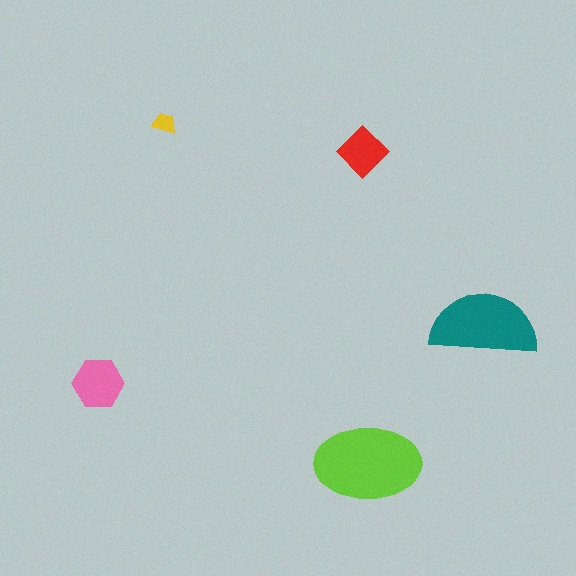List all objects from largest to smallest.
The lime ellipse, the teal semicircle, the pink hexagon, the red diamond, the yellow trapezoid.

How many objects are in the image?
There are 5 objects in the image.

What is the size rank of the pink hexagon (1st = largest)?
3rd.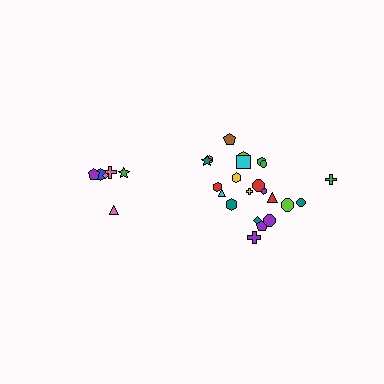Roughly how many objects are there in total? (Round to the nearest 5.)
Roughly 30 objects in total.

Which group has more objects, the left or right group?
The right group.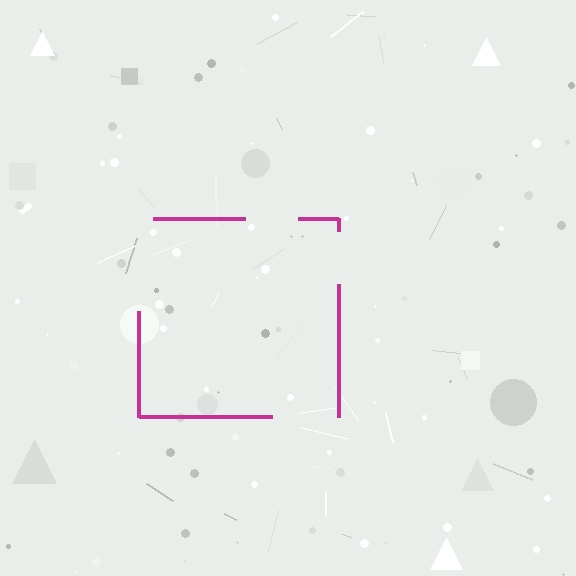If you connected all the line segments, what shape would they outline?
They would outline a square.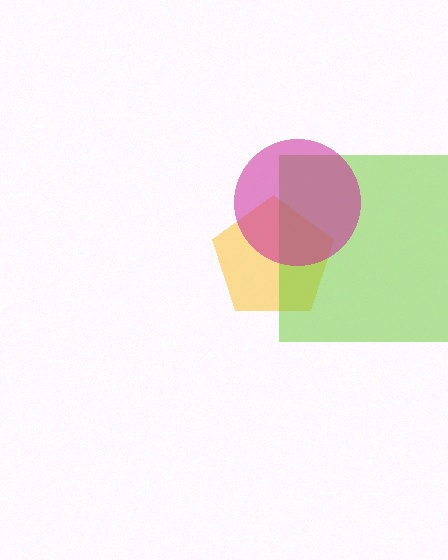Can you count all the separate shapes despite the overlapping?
Yes, there are 3 separate shapes.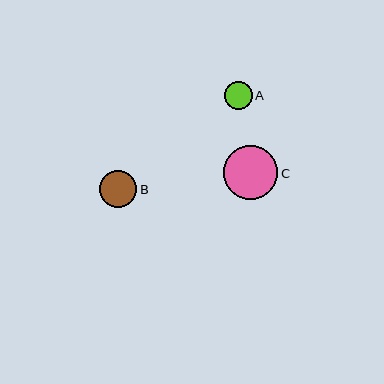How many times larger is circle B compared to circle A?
Circle B is approximately 1.3 times the size of circle A.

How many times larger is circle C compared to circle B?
Circle C is approximately 1.5 times the size of circle B.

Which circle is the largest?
Circle C is the largest with a size of approximately 54 pixels.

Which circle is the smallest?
Circle A is the smallest with a size of approximately 28 pixels.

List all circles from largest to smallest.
From largest to smallest: C, B, A.